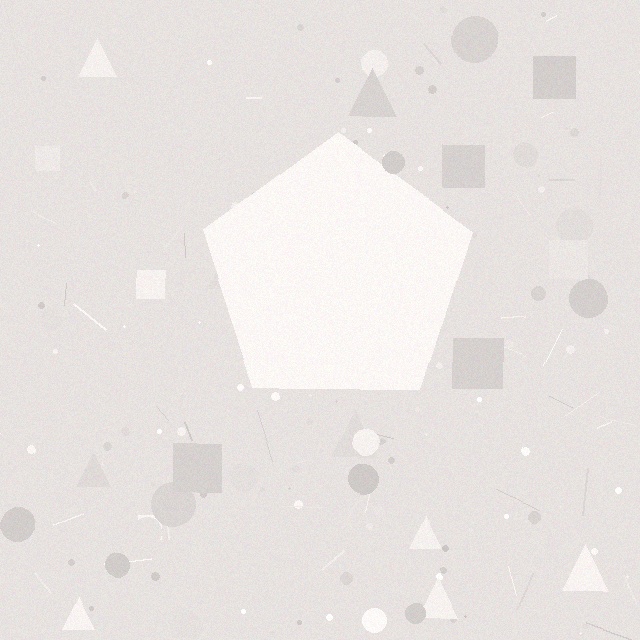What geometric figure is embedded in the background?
A pentagon is embedded in the background.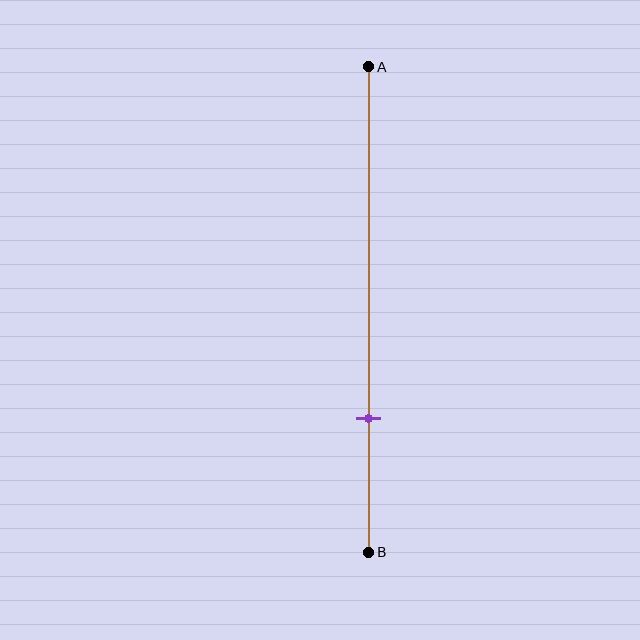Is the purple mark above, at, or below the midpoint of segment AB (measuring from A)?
The purple mark is below the midpoint of segment AB.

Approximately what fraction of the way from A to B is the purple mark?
The purple mark is approximately 70% of the way from A to B.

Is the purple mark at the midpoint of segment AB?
No, the mark is at about 70% from A, not at the 50% midpoint.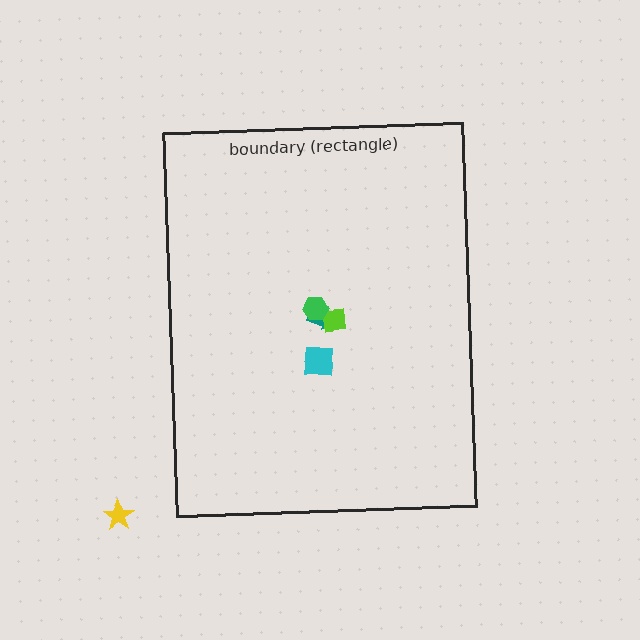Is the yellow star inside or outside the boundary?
Outside.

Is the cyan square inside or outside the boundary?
Inside.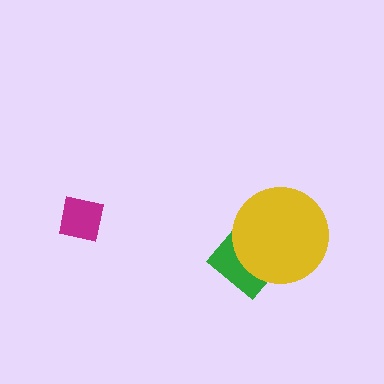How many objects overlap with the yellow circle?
1 object overlaps with the yellow circle.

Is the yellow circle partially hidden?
No, no other shape covers it.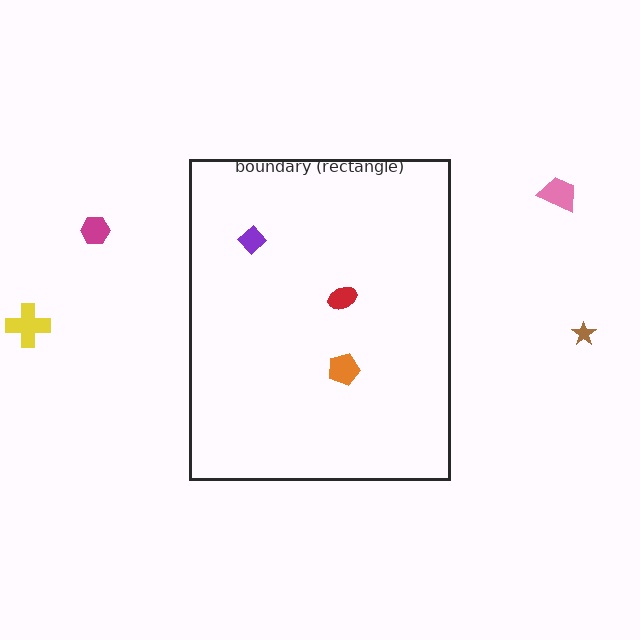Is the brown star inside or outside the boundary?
Outside.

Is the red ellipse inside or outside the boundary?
Inside.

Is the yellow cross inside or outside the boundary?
Outside.